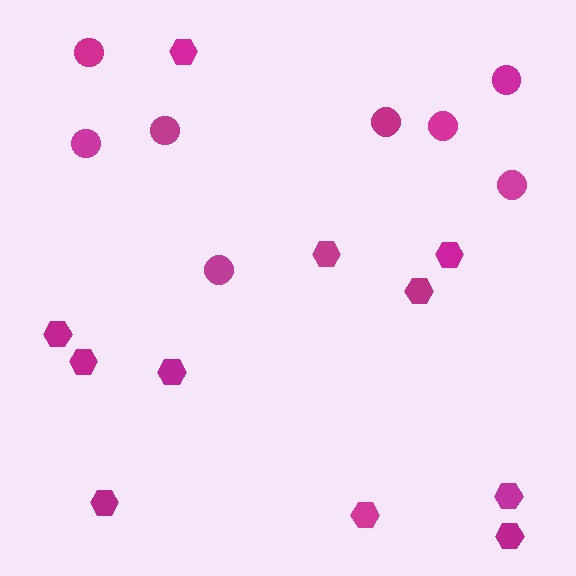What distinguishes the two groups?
There are 2 groups: one group of circles (8) and one group of hexagons (11).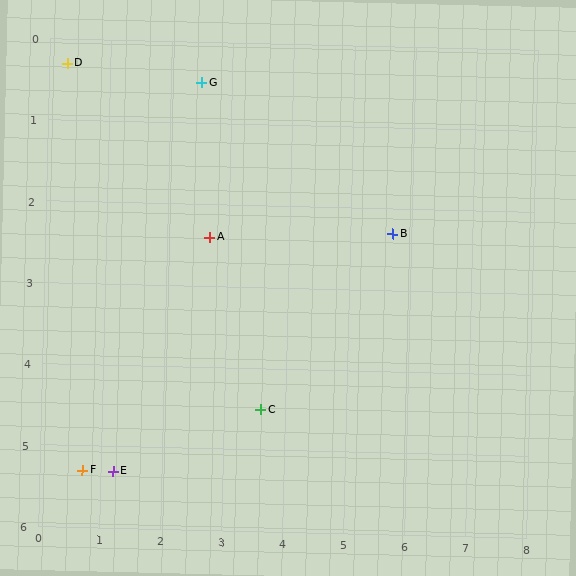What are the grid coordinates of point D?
Point D is at approximately (0.3, 0.3).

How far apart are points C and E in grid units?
Points C and E are about 2.5 grid units apart.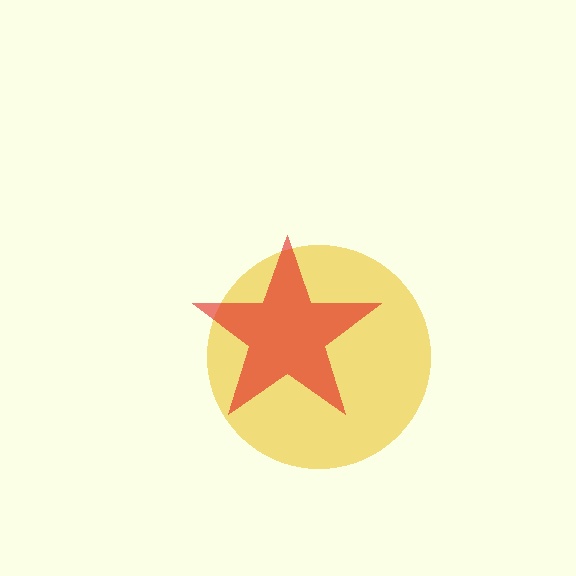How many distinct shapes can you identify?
There are 2 distinct shapes: a yellow circle, a red star.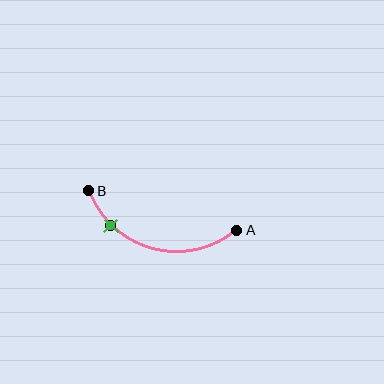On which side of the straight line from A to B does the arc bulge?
The arc bulges below the straight line connecting A and B.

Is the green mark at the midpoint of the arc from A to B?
No. The green mark lies on the arc but is closer to endpoint B. The arc midpoint would be at the point on the curve equidistant along the arc from both A and B.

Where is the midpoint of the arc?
The arc midpoint is the point on the curve farthest from the straight line joining A and B. It sits below that line.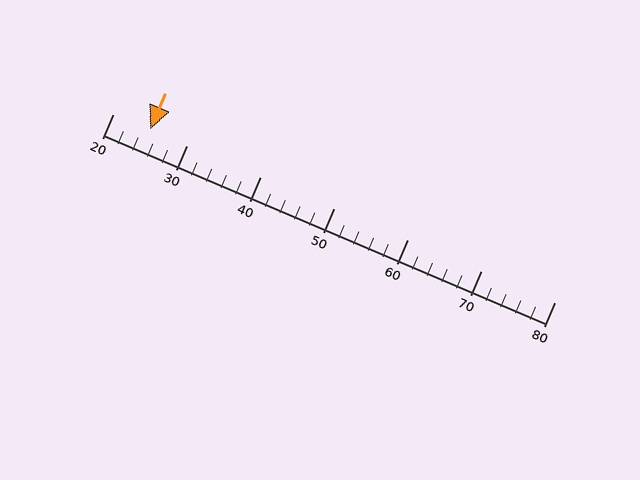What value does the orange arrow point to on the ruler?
The orange arrow points to approximately 25.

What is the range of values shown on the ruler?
The ruler shows values from 20 to 80.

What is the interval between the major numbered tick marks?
The major tick marks are spaced 10 units apart.